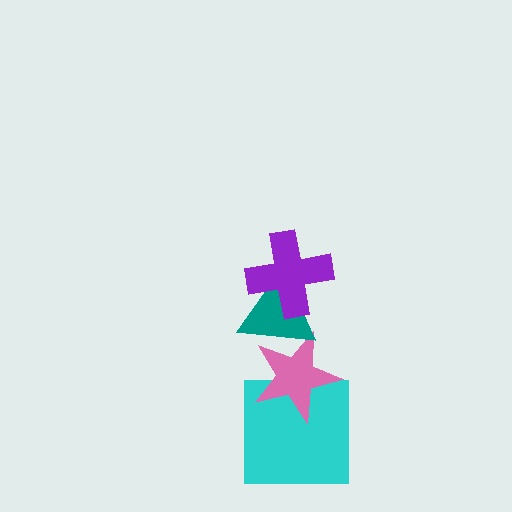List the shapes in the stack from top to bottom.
From top to bottom: the purple cross, the teal triangle, the pink star, the cyan square.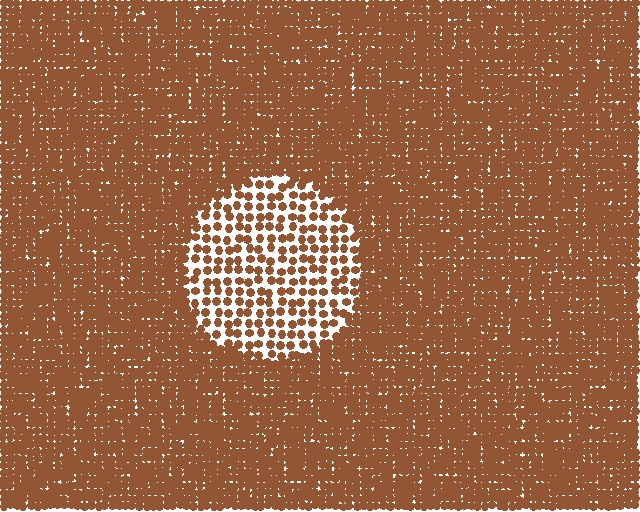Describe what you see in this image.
The image contains small brown elements arranged at two different densities. A circle-shaped region is visible where the elements are less densely packed than the surrounding area.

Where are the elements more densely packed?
The elements are more densely packed outside the circle boundary.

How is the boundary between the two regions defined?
The boundary is defined by a change in element density (approximately 2.4x ratio). All elements are the same color, size, and shape.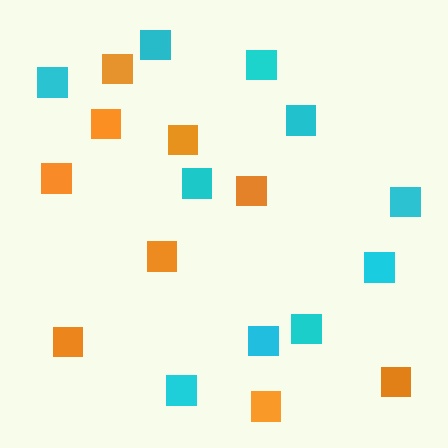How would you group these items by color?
There are 2 groups: one group of cyan squares (10) and one group of orange squares (9).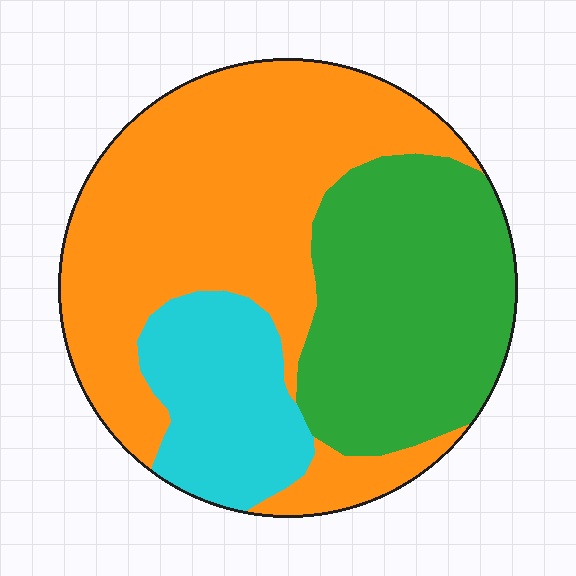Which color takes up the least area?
Cyan, at roughly 15%.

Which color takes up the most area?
Orange, at roughly 50%.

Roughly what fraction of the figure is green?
Green covers around 35% of the figure.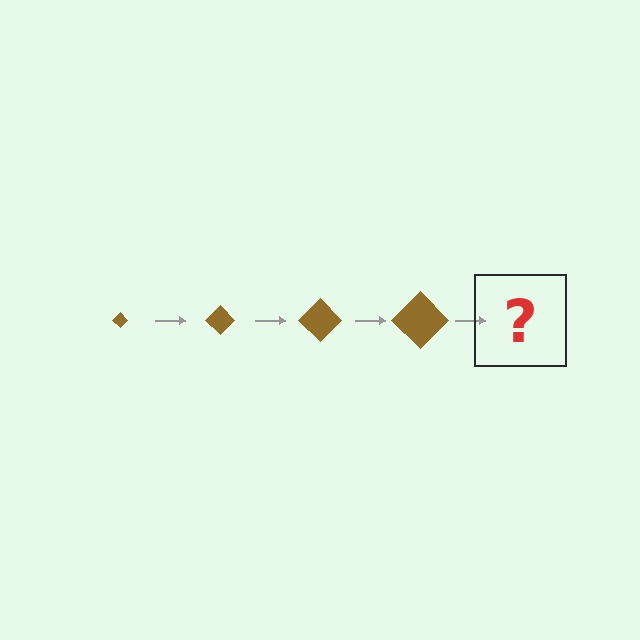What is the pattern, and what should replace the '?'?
The pattern is that the diamond gets progressively larger each step. The '?' should be a brown diamond, larger than the previous one.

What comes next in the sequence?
The next element should be a brown diamond, larger than the previous one.